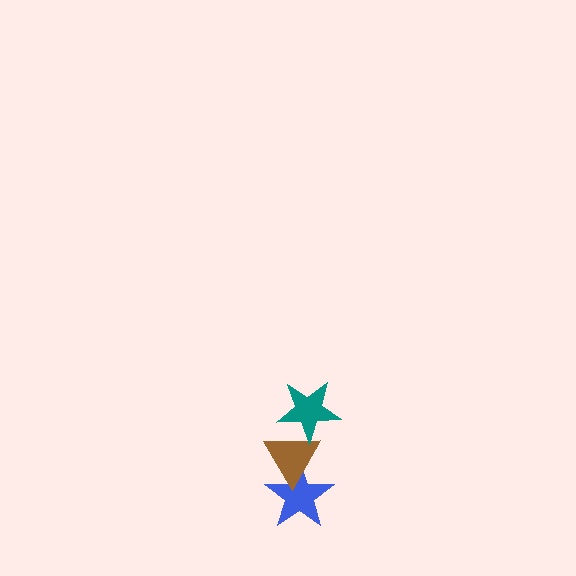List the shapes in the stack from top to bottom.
From top to bottom: the teal star, the brown triangle, the blue star.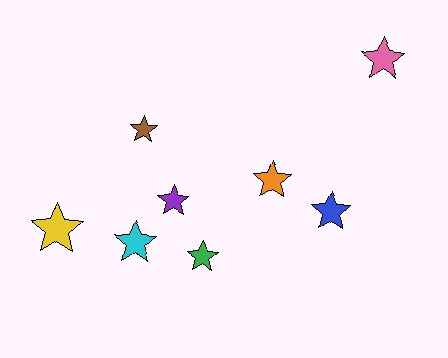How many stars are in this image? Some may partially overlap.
There are 8 stars.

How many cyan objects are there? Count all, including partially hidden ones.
There is 1 cyan object.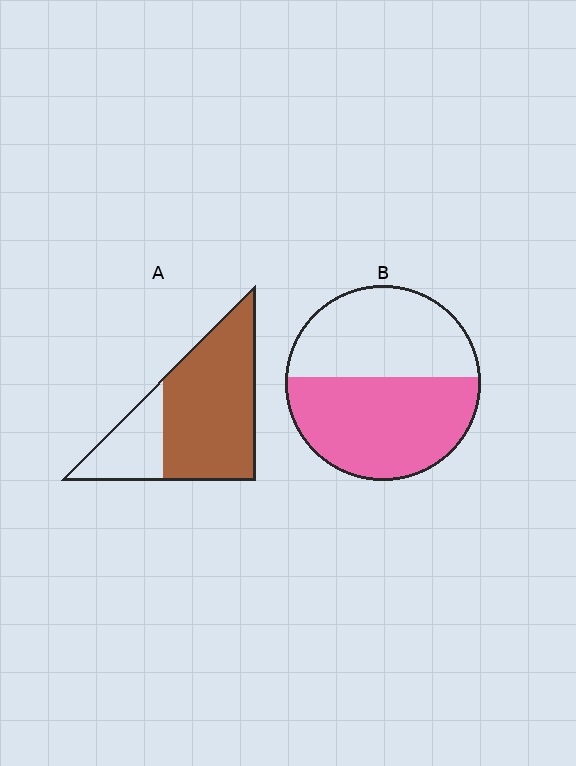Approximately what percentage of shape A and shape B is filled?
A is approximately 75% and B is approximately 55%.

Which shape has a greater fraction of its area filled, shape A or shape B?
Shape A.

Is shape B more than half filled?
Roughly half.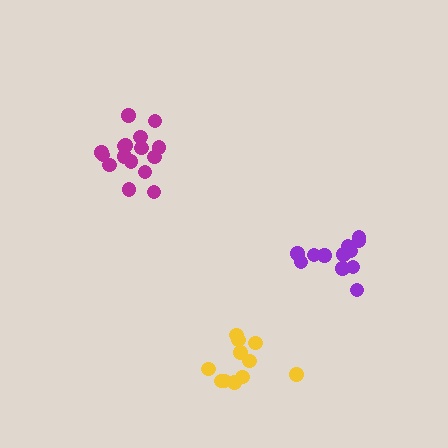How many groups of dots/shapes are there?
There are 3 groups.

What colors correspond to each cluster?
The clusters are colored: magenta, yellow, purple.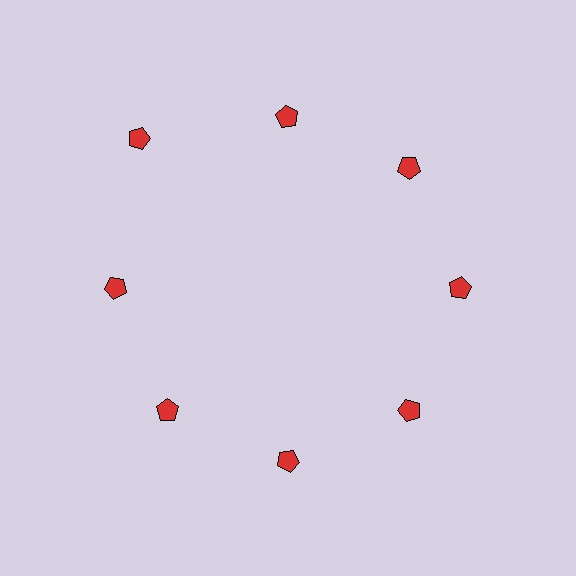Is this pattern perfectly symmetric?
No. The 8 red pentagons are arranged in a ring, but one element near the 10 o'clock position is pushed outward from the center, breaking the 8-fold rotational symmetry.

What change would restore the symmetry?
The symmetry would be restored by moving it inward, back onto the ring so that all 8 pentagons sit at equal angles and equal distance from the center.